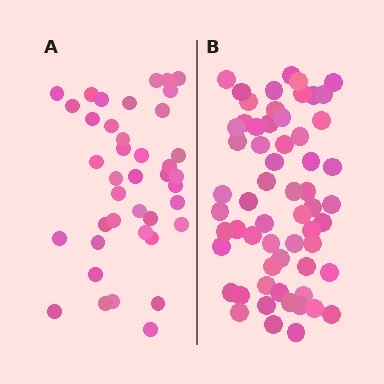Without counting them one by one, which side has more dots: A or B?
Region B (the right region) has more dots.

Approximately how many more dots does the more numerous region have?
Region B has approximately 20 more dots than region A.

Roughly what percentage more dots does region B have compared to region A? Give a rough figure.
About 50% more.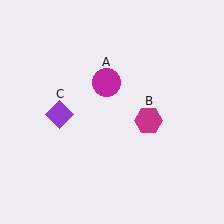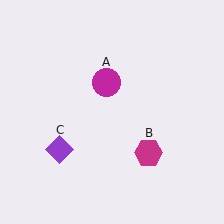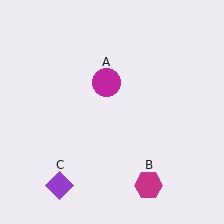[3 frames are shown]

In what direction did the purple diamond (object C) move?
The purple diamond (object C) moved down.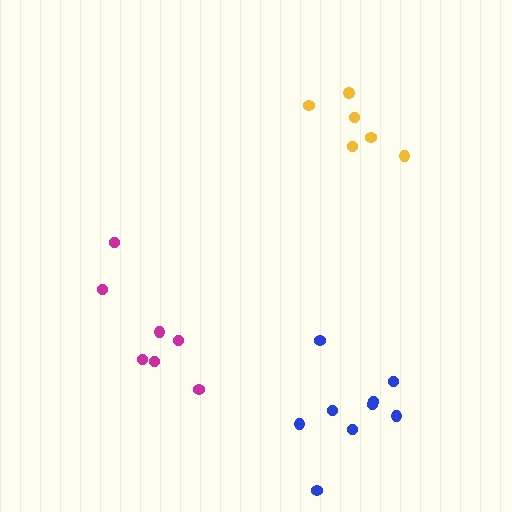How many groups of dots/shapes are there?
There are 3 groups.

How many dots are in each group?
Group 1: 7 dots, Group 2: 6 dots, Group 3: 9 dots (22 total).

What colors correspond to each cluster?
The clusters are colored: magenta, yellow, blue.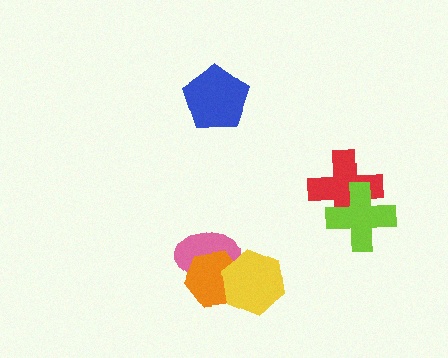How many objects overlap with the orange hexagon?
2 objects overlap with the orange hexagon.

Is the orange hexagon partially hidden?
Yes, it is partially covered by another shape.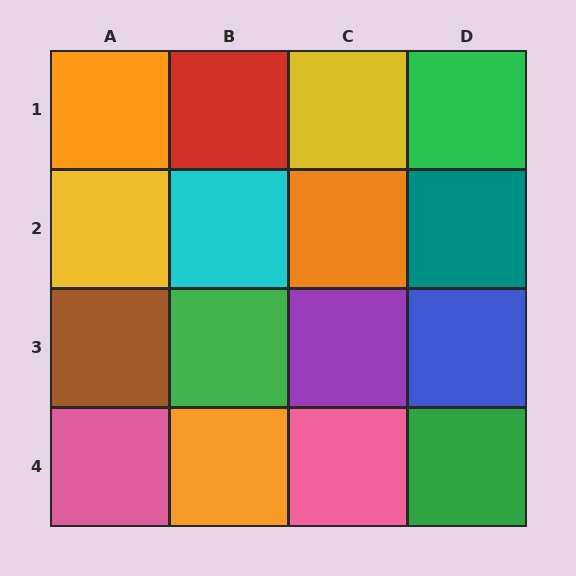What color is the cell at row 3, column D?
Blue.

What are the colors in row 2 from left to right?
Yellow, cyan, orange, teal.